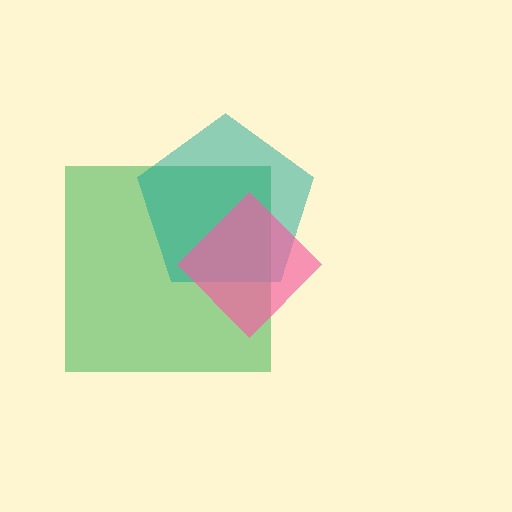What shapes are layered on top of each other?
The layered shapes are: a green square, a teal pentagon, a pink diamond.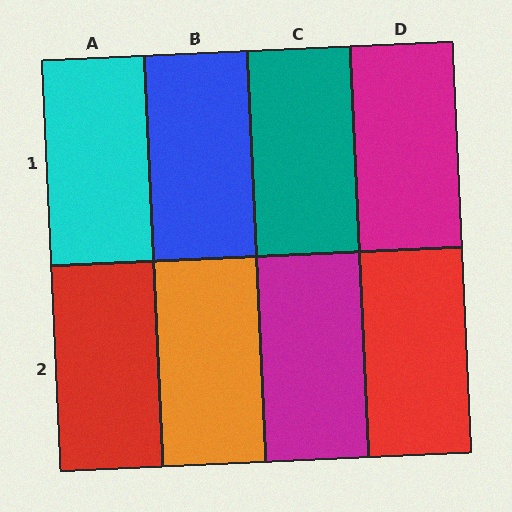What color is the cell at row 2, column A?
Red.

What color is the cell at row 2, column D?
Red.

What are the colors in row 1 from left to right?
Cyan, blue, teal, magenta.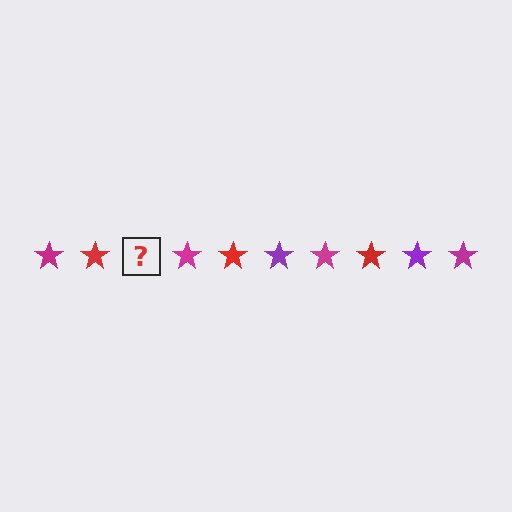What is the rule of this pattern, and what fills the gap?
The rule is that the pattern cycles through magenta, red, purple stars. The gap should be filled with a purple star.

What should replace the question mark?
The question mark should be replaced with a purple star.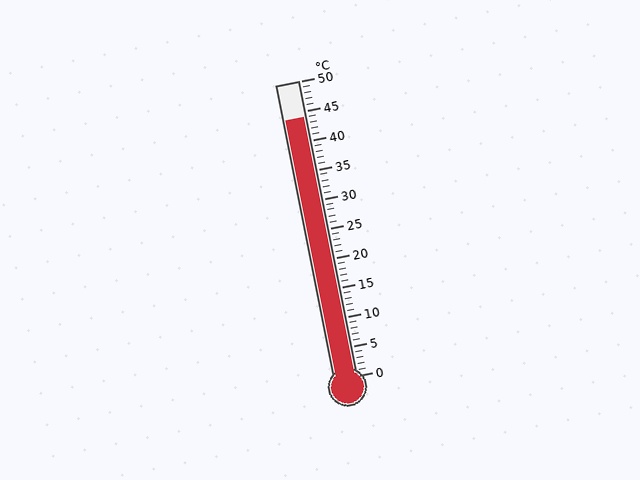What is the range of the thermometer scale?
The thermometer scale ranges from 0°C to 50°C.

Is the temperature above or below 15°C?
The temperature is above 15°C.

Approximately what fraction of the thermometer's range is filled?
The thermometer is filled to approximately 90% of its range.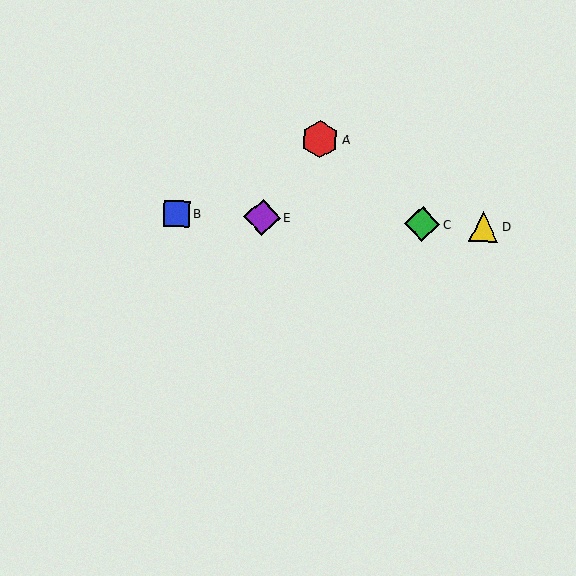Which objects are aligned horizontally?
Objects B, C, D, E are aligned horizontally.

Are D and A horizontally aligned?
No, D is at y≈227 and A is at y≈139.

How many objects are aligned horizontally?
4 objects (B, C, D, E) are aligned horizontally.